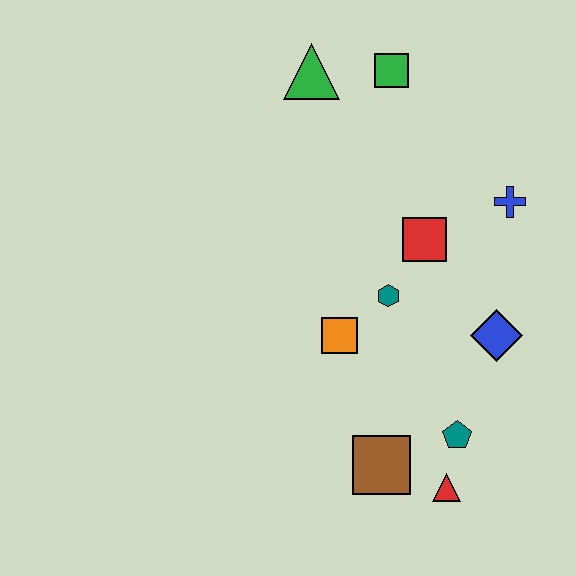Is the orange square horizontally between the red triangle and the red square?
No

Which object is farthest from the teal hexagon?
The green triangle is farthest from the teal hexagon.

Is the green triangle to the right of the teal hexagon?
No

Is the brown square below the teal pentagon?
Yes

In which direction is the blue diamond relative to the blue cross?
The blue diamond is below the blue cross.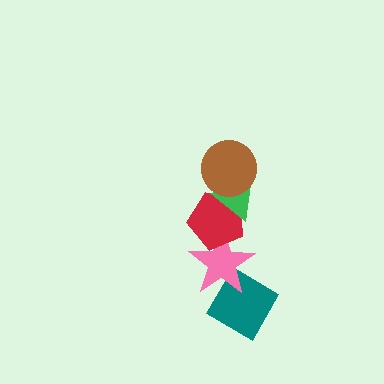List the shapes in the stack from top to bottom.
From top to bottom: the brown circle, the green triangle, the red pentagon, the pink star, the teal diamond.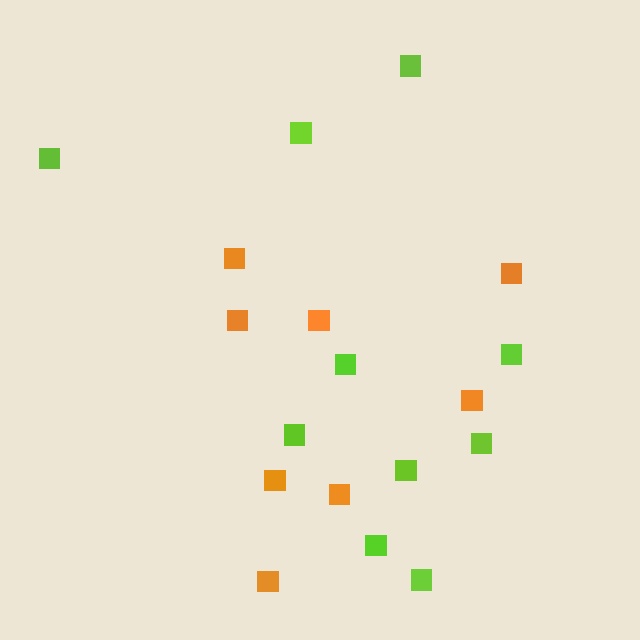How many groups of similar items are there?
There are 2 groups: one group of orange squares (8) and one group of lime squares (10).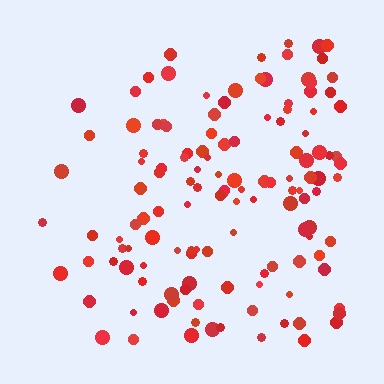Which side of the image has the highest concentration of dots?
The right.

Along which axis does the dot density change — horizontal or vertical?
Horizontal.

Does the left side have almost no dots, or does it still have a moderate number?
Still a moderate number, just noticeably fewer than the right.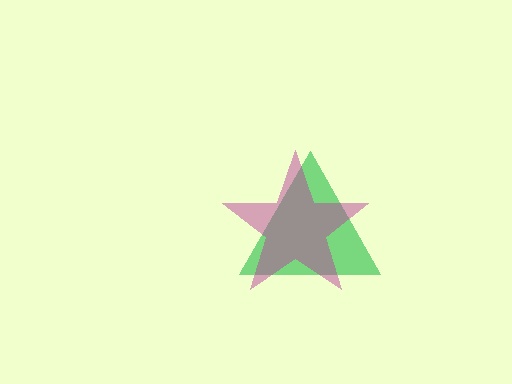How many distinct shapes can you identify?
There are 2 distinct shapes: a green triangle, a magenta star.